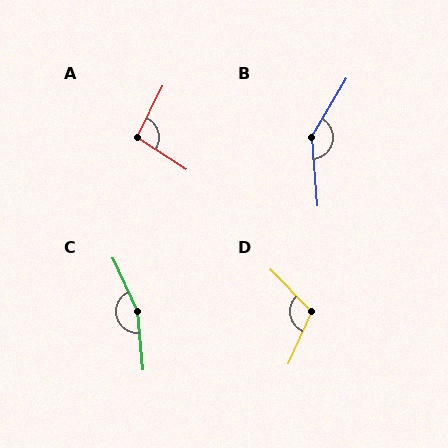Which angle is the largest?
C, at approximately 161 degrees.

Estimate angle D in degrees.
Approximately 112 degrees.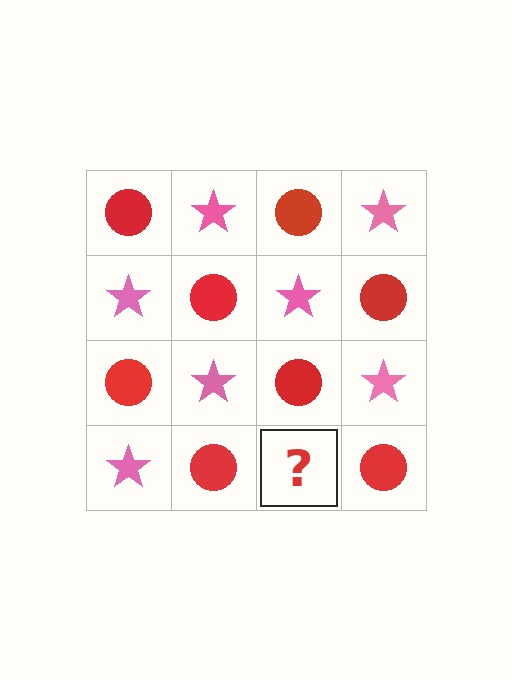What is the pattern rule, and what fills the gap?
The rule is that it alternates red circle and pink star in a checkerboard pattern. The gap should be filled with a pink star.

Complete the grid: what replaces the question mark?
The question mark should be replaced with a pink star.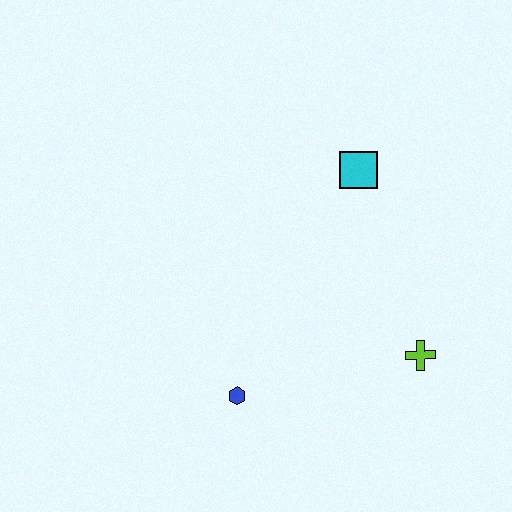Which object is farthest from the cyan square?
The blue hexagon is farthest from the cyan square.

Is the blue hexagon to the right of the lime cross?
No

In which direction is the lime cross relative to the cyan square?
The lime cross is below the cyan square.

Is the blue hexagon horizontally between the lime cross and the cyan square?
No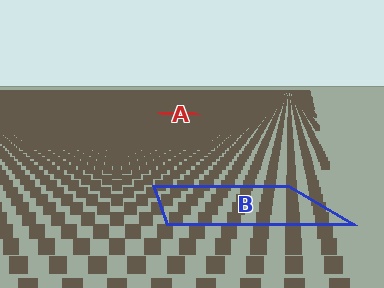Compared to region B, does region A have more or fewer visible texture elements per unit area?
Region A has more texture elements per unit area — they are packed more densely because it is farther away.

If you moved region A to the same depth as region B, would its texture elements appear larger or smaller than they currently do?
They would appear larger. At a closer depth, the same texture elements are projected at a bigger on-screen size.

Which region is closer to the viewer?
Region B is closer. The texture elements there are larger and more spread out.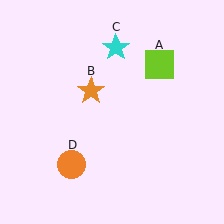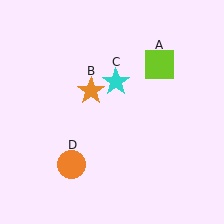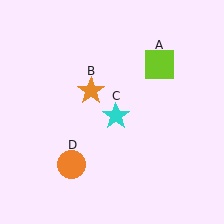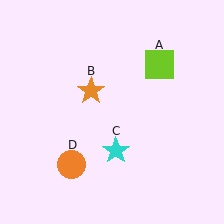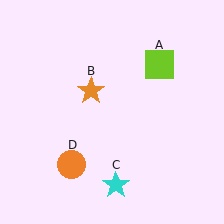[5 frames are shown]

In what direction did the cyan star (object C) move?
The cyan star (object C) moved down.